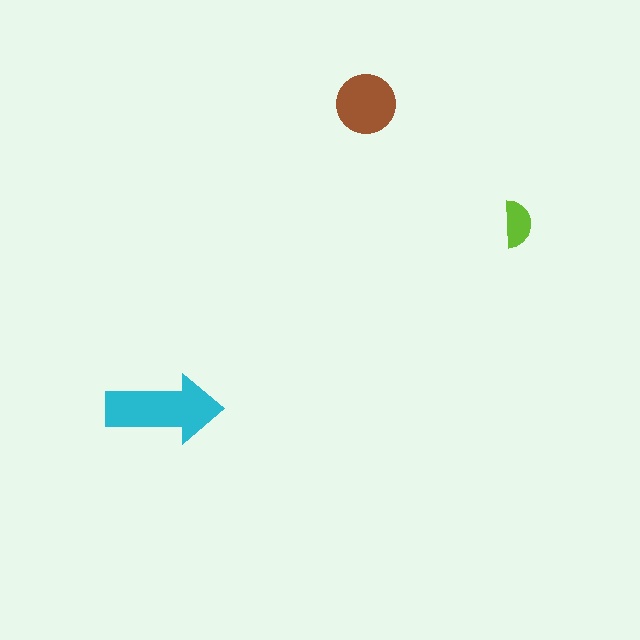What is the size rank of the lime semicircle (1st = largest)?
3rd.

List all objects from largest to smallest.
The cyan arrow, the brown circle, the lime semicircle.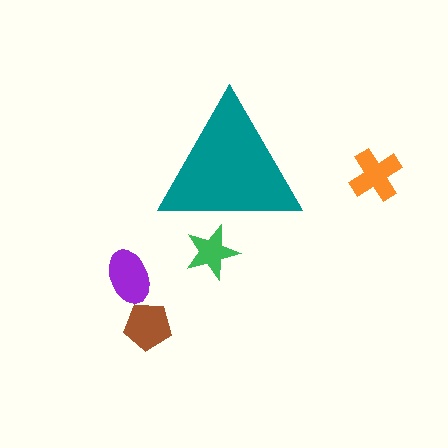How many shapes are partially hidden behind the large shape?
1 shape is partially hidden.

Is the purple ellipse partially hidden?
No, the purple ellipse is fully visible.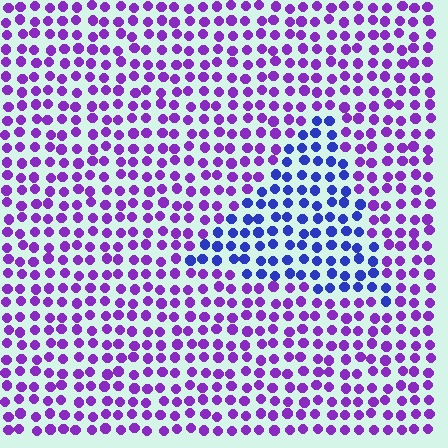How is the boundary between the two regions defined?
The boundary is defined purely by a slight shift in hue (about 44 degrees). Spacing, size, and orientation are identical on both sides.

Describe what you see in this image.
The image is filled with small purple elements in a uniform arrangement. A triangle-shaped region is visible where the elements are tinted to a slightly different hue, forming a subtle color boundary.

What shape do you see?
I see a triangle.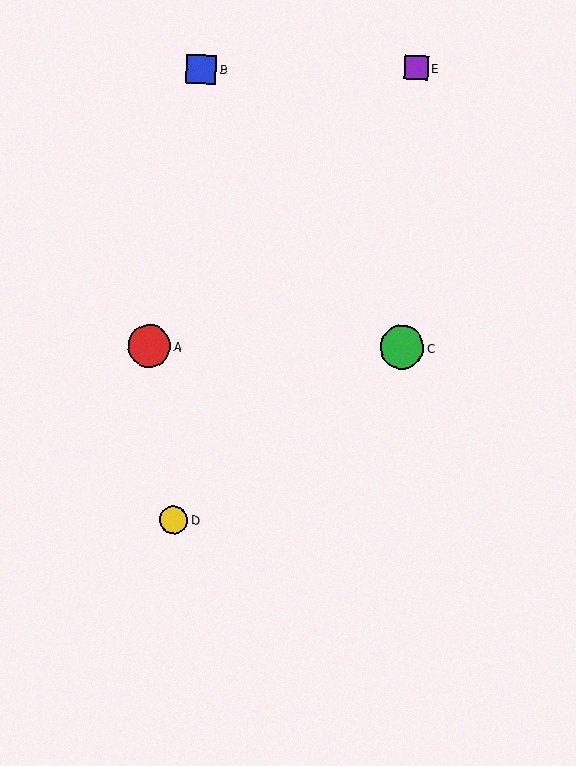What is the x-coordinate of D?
Object D is at x≈174.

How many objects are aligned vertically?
2 objects (C, E) are aligned vertically.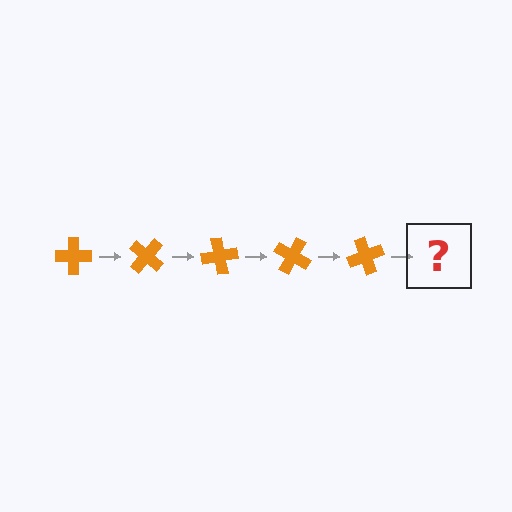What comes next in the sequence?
The next element should be an orange cross rotated 200 degrees.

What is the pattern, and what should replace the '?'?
The pattern is that the cross rotates 40 degrees each step. The '?' should be an orange cross rotated 200 degrees.